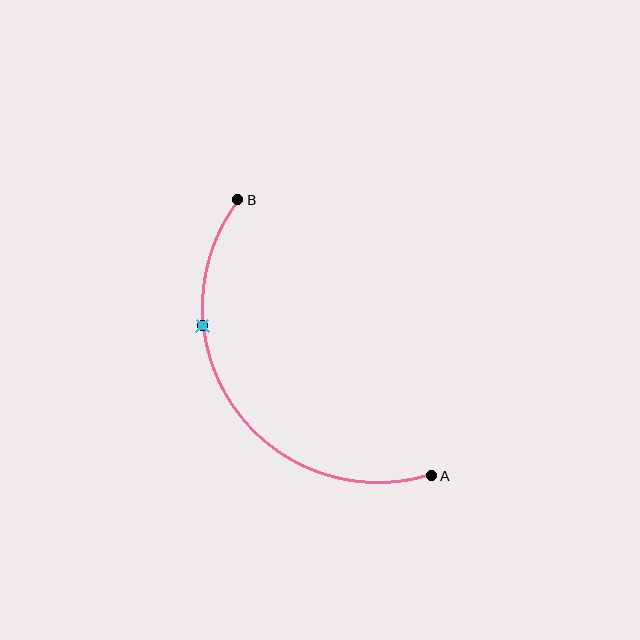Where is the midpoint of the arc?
The arc midpoint is the point on the curve farthest from the straight line joining A and B. It sits below and to the left of that line.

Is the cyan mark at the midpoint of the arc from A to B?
No. The cyan mark lies on the arc but is closer to endpoint B. The arc midpoint would be at the point on the curve equidistant along the arc from both A and B.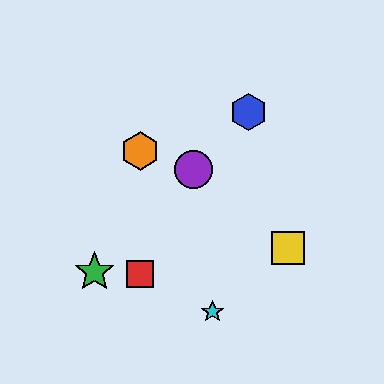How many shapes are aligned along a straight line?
3 shapes (the blue hexagon, the green star, the purple circle) are aligned along a straight line.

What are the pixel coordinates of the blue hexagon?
The blue hexagon is at (248, 112).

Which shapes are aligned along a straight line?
The blue hexagon, the green star, the purple circle are aligned along a straight line.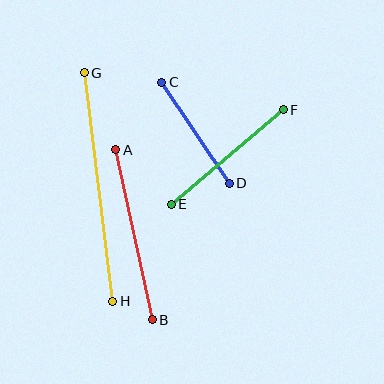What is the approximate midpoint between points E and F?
The midpoint is at approximately (227, 157) pixels.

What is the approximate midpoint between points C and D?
The midpoint is at approximately (196, 133) pixels.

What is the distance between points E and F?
The distance is approximately 147 pixels.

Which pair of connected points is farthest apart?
Points G and H are farthest apart.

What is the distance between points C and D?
The distance is approximately 122 pixels.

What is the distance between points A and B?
The distance is approximately 174 pixels.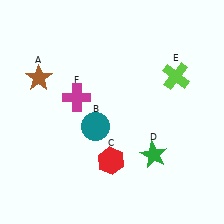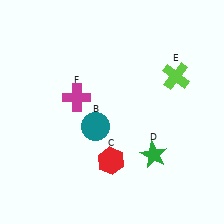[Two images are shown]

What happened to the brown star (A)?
The brown star (A) was removed in Image 2. It was in the top-left area of Image 1.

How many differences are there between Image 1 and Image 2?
There is 1 difference between the two images.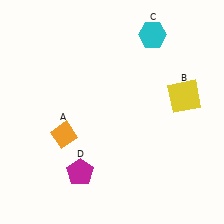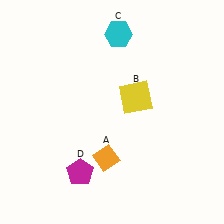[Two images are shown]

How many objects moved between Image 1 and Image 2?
3 objects moved between the two images.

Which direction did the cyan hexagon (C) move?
The cyan hexagon (C) moved left.